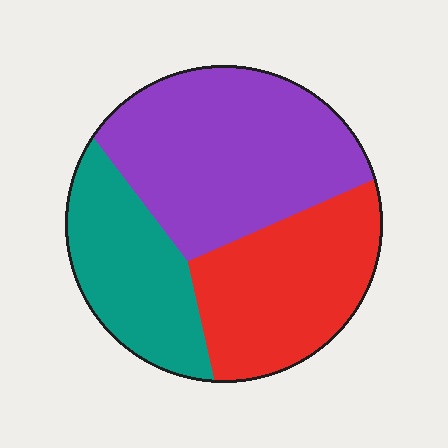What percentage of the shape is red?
Red covers roughly 30% of the shape.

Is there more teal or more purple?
Purple.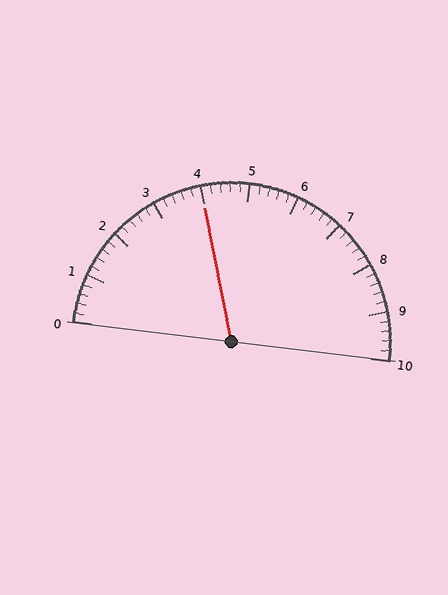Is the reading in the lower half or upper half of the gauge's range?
The reading is in the lower half of the range (0 to 10).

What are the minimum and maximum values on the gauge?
The gauge ranges from 0 to 10.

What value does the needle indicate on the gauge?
The needle indicates approximately 4.0.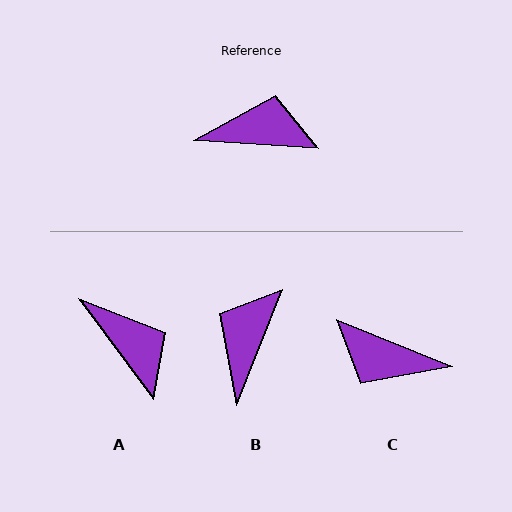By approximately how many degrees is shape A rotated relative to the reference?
Approximately 50 degrees clockwise.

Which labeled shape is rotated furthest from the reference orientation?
C, about 162 degrees away.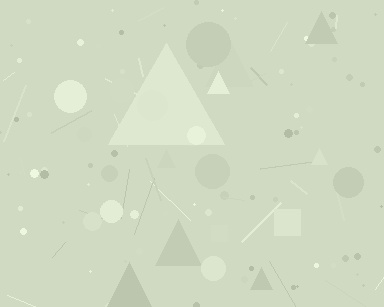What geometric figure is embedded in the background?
A triangle is embedded in the background.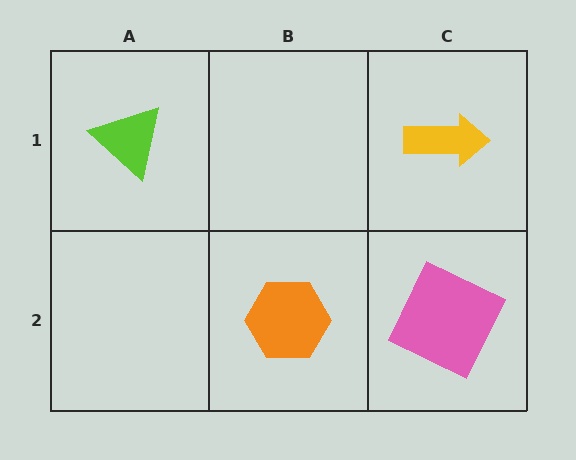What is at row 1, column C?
A yellow arrow.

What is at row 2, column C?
A pink square.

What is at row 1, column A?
A lime triangle.